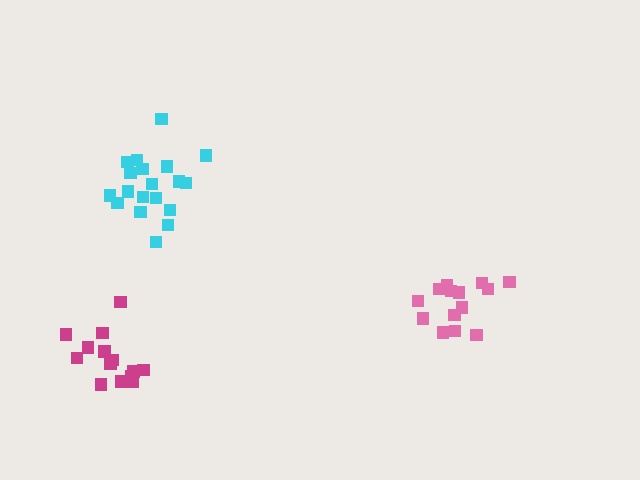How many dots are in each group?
Group 1: 14 dots, Group 2: 15 dots, Group 3: 19 dots (48 total).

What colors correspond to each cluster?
The clusters are colored: pink, magenta, cyan.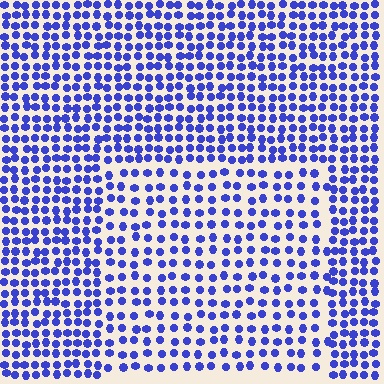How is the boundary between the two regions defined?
The boundary is defined by a change in element density (approximately 1.6x ratio). All elements are the same color, size, and shape.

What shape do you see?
I see a rectangle.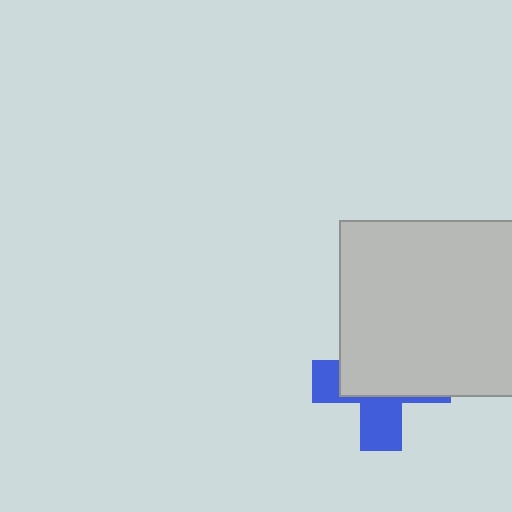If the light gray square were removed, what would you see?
You would see the complete blue cross.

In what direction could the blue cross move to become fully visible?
The blue cross could move down. That would shift it out from behind the light gray square entirely.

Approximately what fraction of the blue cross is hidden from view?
Roughly 62% of the blue cross is hidden behind the light gray square.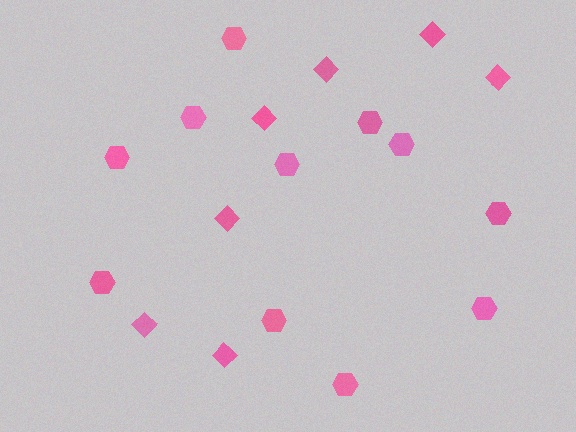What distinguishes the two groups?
There are 2 groups: one group of diamonds (7) and one group of hexagons (11).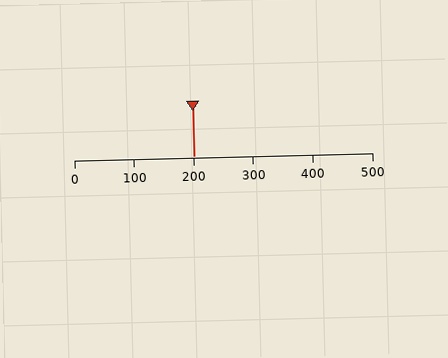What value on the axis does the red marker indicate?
The marker indicates approximately 200.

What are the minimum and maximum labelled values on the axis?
The axis runs from 0 to 500.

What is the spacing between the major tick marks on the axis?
The major ticks are spaced 100 apart.